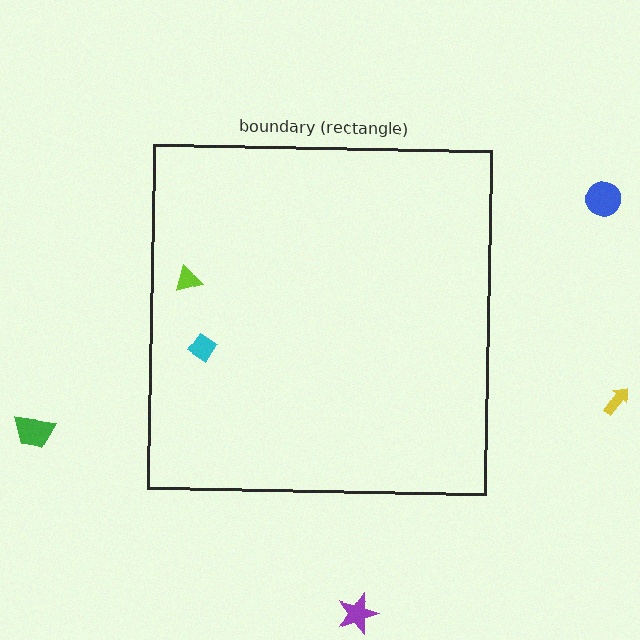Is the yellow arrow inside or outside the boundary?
Outside.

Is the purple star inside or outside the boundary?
Outside.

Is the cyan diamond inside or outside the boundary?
Inside.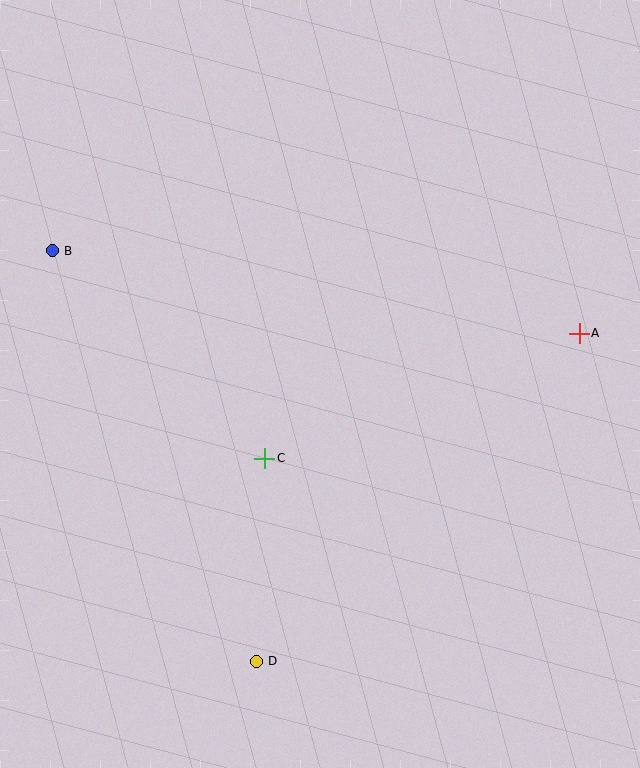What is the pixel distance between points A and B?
The distance between A and B is 533 pixels.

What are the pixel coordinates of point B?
Point B is at (52, 251).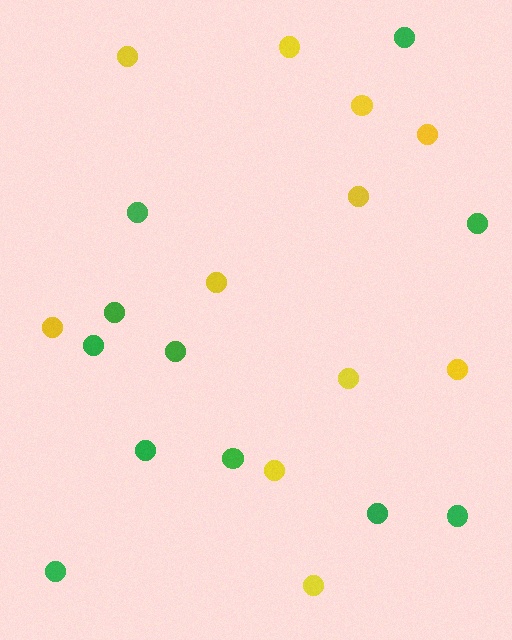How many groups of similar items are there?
There are 2 groups: one group of yellow circles (11) and one group of green circles (11).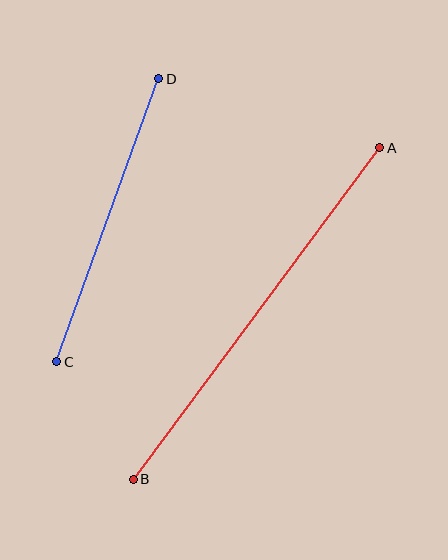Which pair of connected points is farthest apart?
Points A and B are farthest apart.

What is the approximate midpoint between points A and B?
The midpoint is at approximately (256, 314) pixels.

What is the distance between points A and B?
The distance is approximately 413 pixels.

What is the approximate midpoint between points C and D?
The midpoint is at approximately (108, 220) pixels.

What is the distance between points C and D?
The distance is approximately 301 pixels.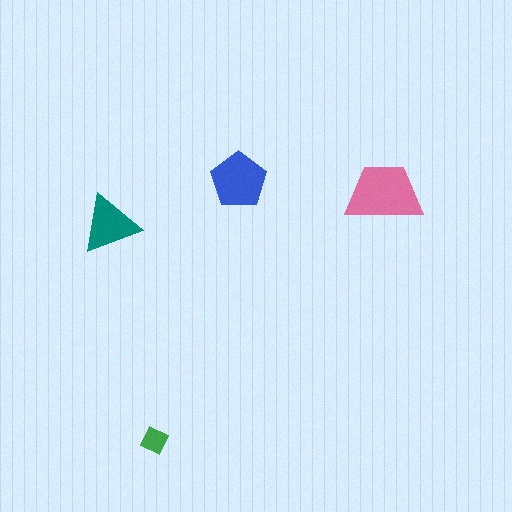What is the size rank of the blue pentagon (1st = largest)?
2nd.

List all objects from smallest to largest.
The green diamond, the teal triangle, the blue pentagon, the pink trapezoid.